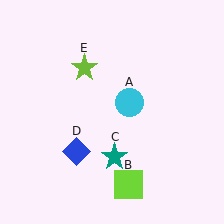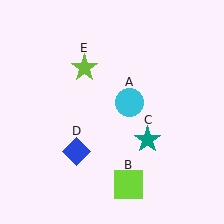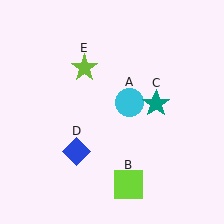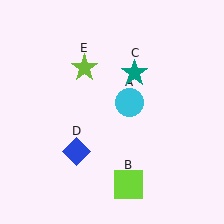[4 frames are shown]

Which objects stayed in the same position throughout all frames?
Cyan circle (object A) and lime square (object B) and blue diamond (object D) and lime star (object E) remained stationary.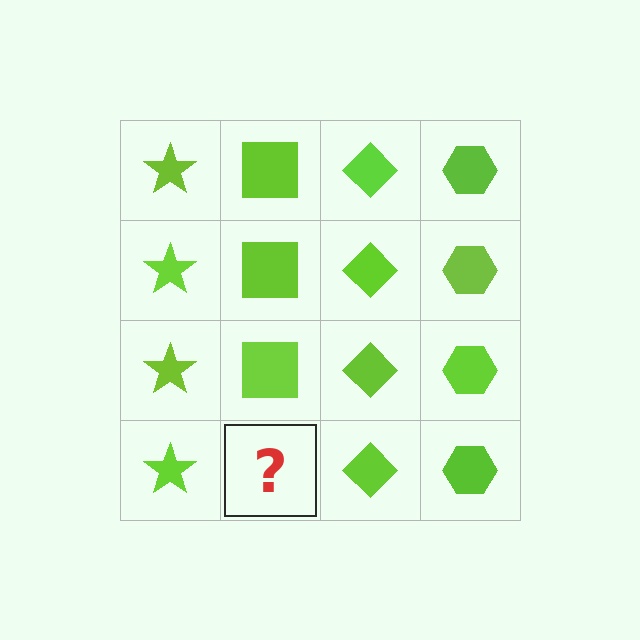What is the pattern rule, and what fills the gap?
The rule is that each column has a consistent shape. The gap should be filled with a lime square.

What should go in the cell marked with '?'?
The missing cell should contain a lime square.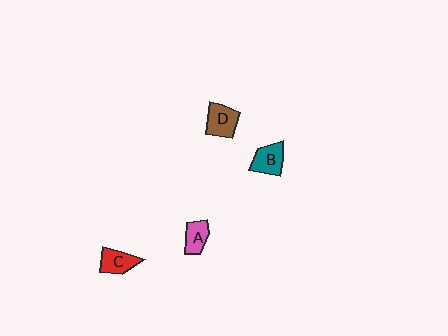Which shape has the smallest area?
Shape A (pink).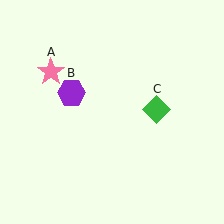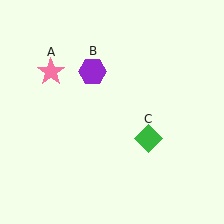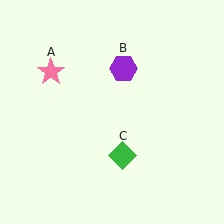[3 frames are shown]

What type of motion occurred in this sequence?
The purple hexagon (object B), green diamond (object C) rotated clockwise around the center of the scene.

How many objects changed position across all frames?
2 objects changed position: purple hexagon (object B), green diamond (object C).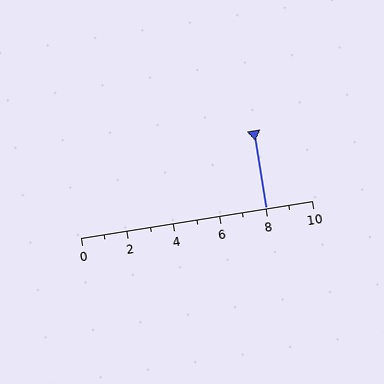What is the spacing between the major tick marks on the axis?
The major ticks are spaced 2 apart.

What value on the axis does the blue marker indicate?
The marker indicates approximately 8.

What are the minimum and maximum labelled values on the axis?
The axis runs from 0 to 10.